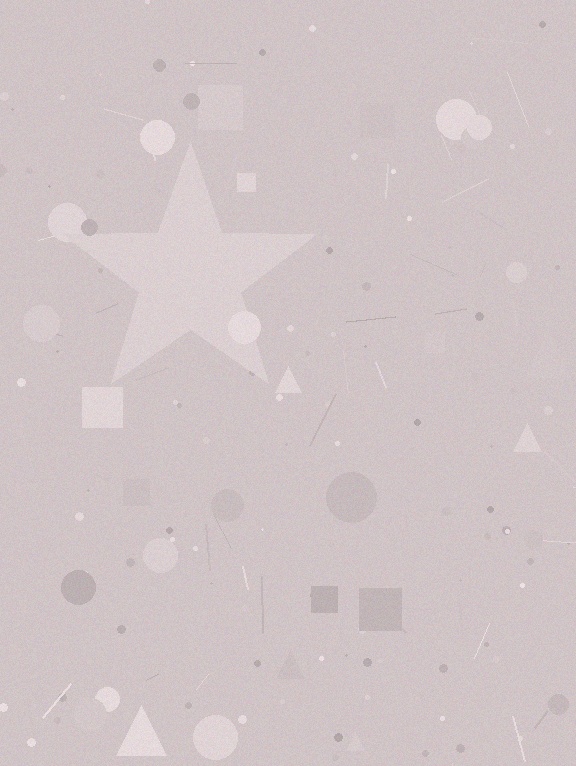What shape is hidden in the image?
A star is hidden in the image.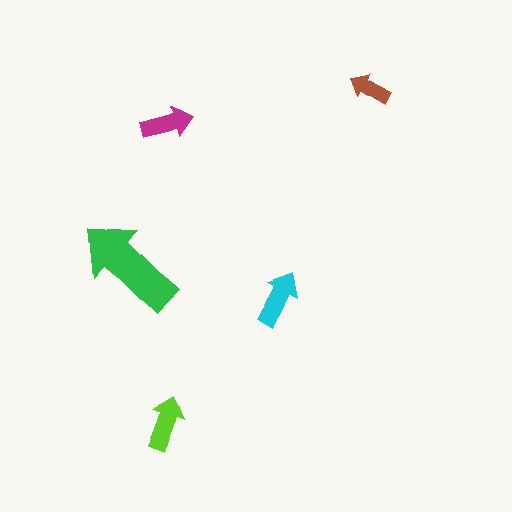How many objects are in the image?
There are 5 objects in the image.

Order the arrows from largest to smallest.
the green one, the cyan one, the lime one, the magenta one, the brown one.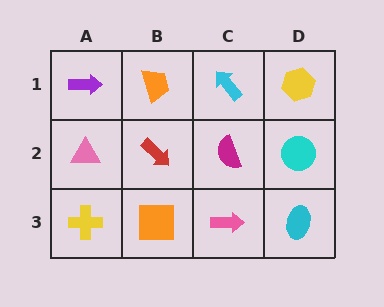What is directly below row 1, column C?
A magenta semicircle.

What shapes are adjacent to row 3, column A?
A pink triangle (row 2, column A), an orange square (row 3, column B).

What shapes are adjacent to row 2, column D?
A yellow hexagon (row 1, column D), a cyan ellipse (row 3, column D), a magenta semicircle (row 2, column C).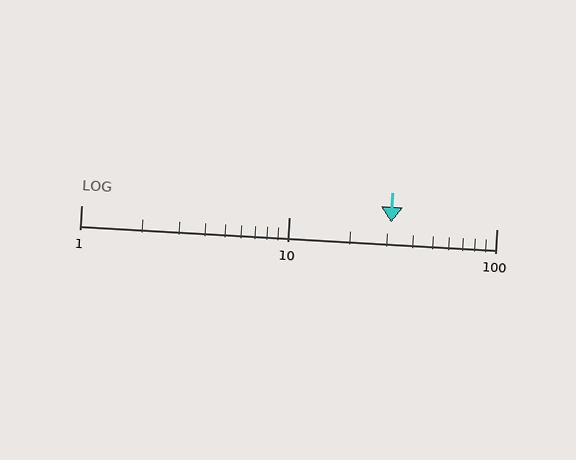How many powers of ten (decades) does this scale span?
The scale spans 2 decades, from 1 to 100.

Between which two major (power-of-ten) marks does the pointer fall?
The pointer is between 10 and 100.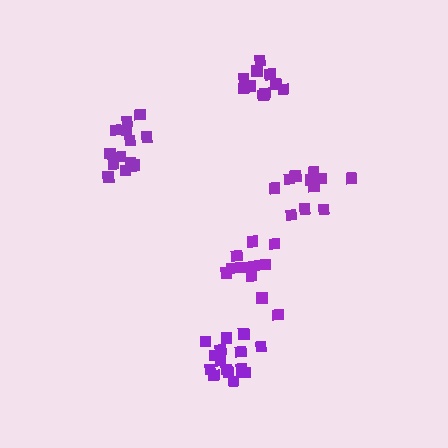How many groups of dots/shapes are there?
There are 5 groups.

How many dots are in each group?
Group 1: 12 dots, Group 2: 13 dots, Group 3: 11 dots, Group 4: 15 dots, Group 5: 11 dots (62 total).